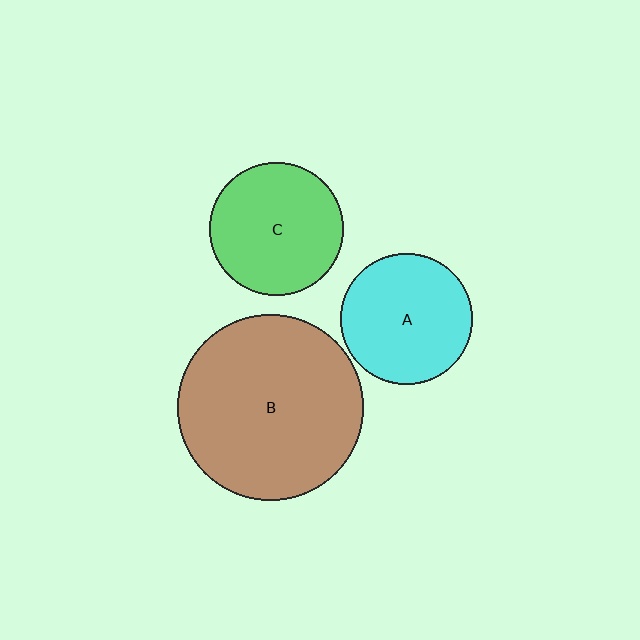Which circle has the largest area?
Circle B (brown).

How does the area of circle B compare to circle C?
Approximately 1.9 times.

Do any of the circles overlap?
No, none of the circles overlap.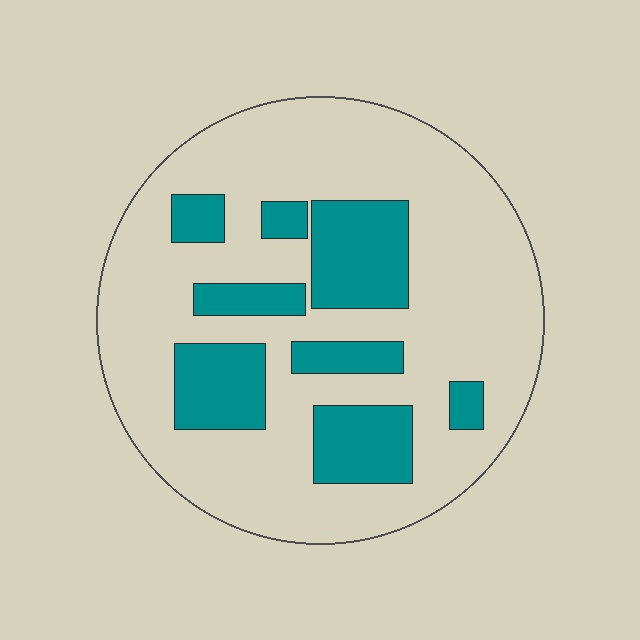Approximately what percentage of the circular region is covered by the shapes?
Approximately 25%.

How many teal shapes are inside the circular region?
8.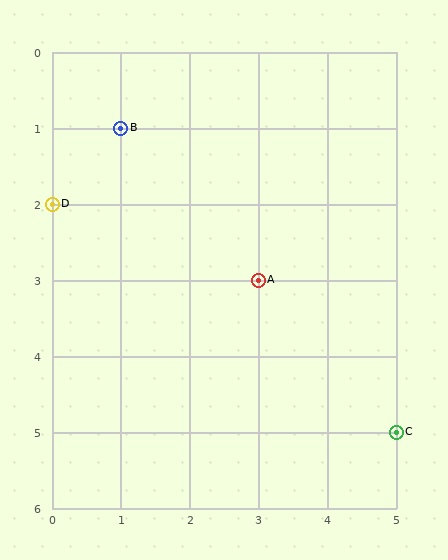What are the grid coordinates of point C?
Point C is at grid coordinates (5, 5).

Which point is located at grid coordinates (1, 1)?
Point B is at (1, 1).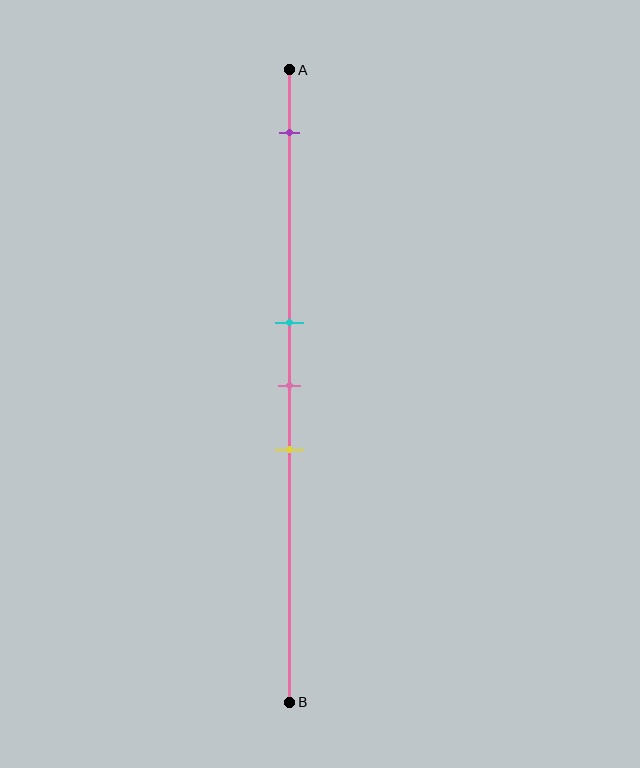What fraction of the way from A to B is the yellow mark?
The yellow mark is approximately 60% (0.6) of the way from A to B.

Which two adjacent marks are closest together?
The cyan and pink marks are the closest adjacent pair.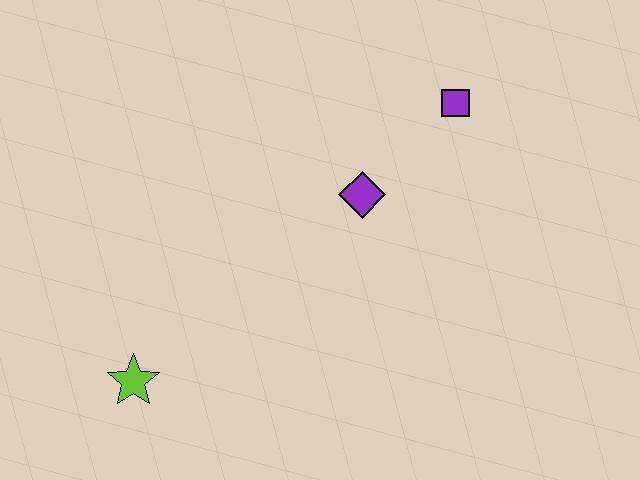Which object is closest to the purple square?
The purple diamond is closest to the purple square.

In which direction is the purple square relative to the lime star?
The purple square is to the right of the lime star.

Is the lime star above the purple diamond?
No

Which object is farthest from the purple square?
The lime star is farthest from the purple square.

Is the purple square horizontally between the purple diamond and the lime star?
No